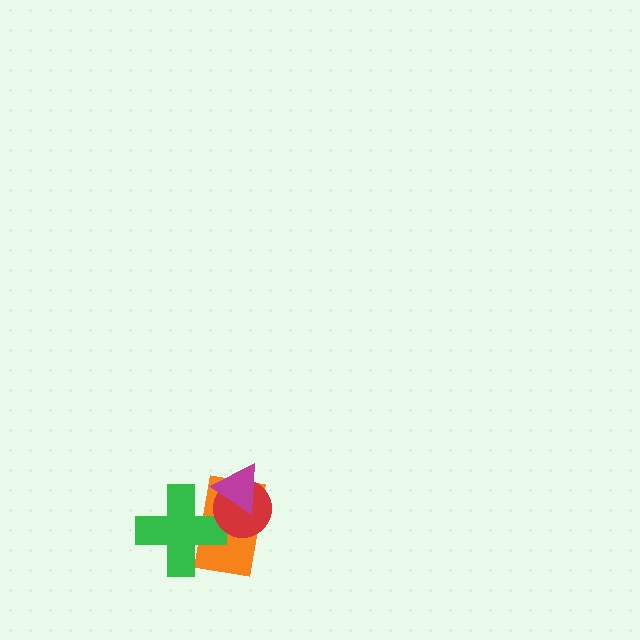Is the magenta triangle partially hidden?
No, no other shape covers it.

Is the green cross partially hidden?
Yes, it is partially covered by another shape.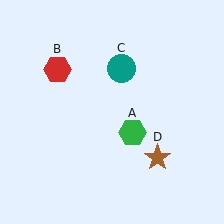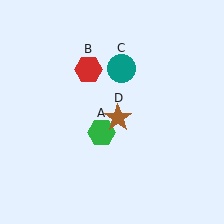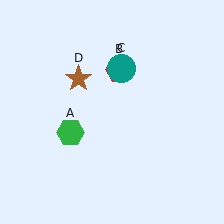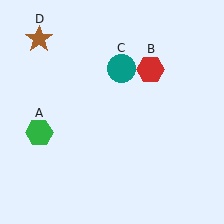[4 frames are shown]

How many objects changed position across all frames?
3 objects changed position: green hexagon (object A), red hexagon (object B), brown star (object D).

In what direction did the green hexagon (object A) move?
The green hexagon (object A) moved left.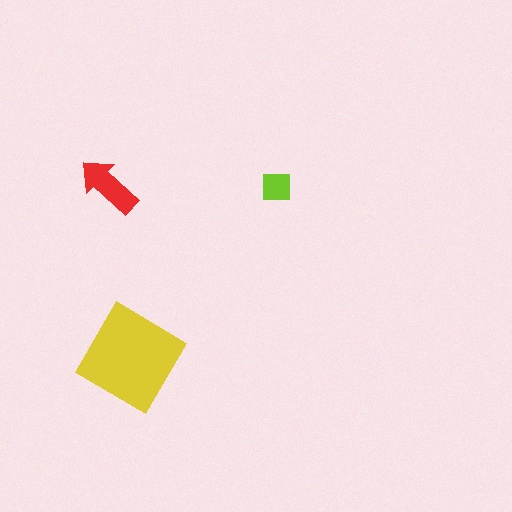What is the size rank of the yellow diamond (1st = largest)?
1st.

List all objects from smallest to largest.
The lime square, the red arrow, the yellow diamond.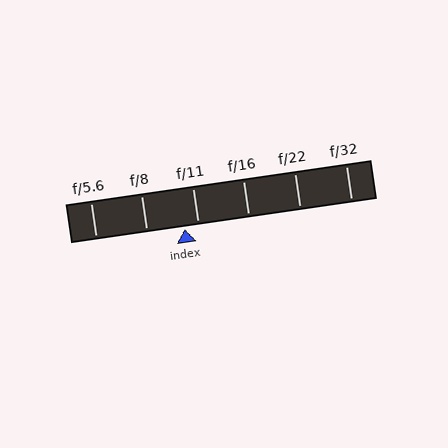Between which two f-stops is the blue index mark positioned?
The index mark is between f/8 and f/11.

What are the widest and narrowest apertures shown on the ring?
The widest aperture shown is f/5.6 and the narrowest is f/32.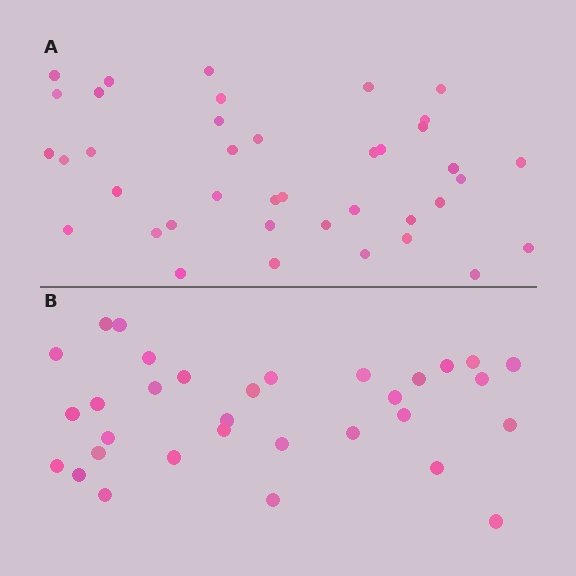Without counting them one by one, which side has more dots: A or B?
Region A (the top region) has more dots.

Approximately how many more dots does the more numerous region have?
Region A has roughly 8 or so more dots than region B.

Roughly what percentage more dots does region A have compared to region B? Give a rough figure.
About 20% more.